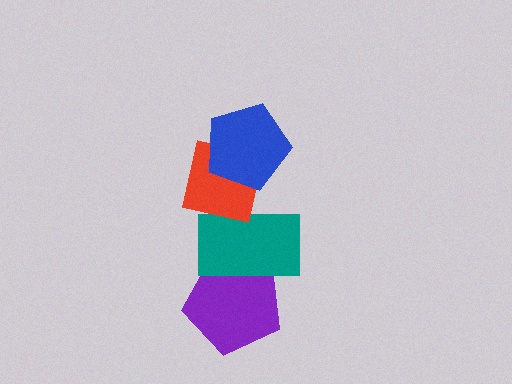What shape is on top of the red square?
The blue pentagon is on top of the red square.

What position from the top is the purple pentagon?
The purple pentagon is 4th from the top.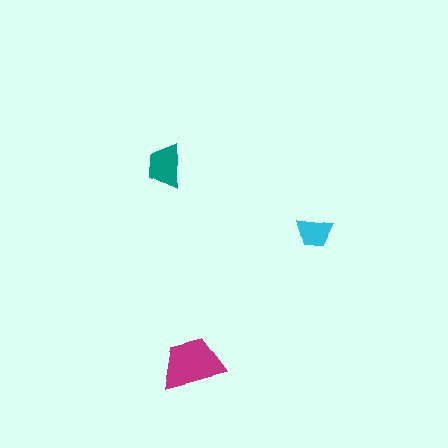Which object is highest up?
The teal trapezoid is topmost.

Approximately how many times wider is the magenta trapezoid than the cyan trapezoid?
About 1.5 times wider.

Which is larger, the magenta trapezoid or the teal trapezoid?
The magenta one.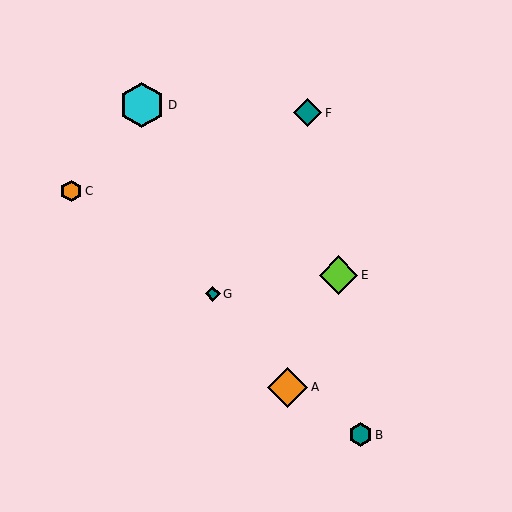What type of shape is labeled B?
Shape B is a teal hexagon.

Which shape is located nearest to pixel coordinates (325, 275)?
The lime diamond (labeled E) at (339, 275) is nearest to that location.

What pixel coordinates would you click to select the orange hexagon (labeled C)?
Click at (71, 191) to select the orange hexagon C.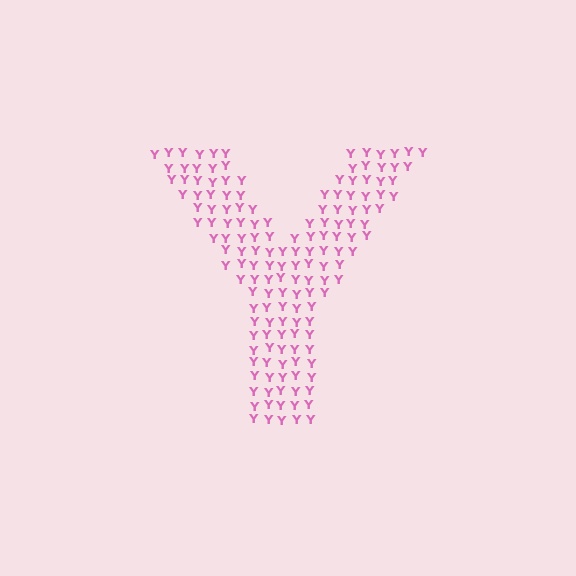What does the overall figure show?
The overall figure shows the letter Y.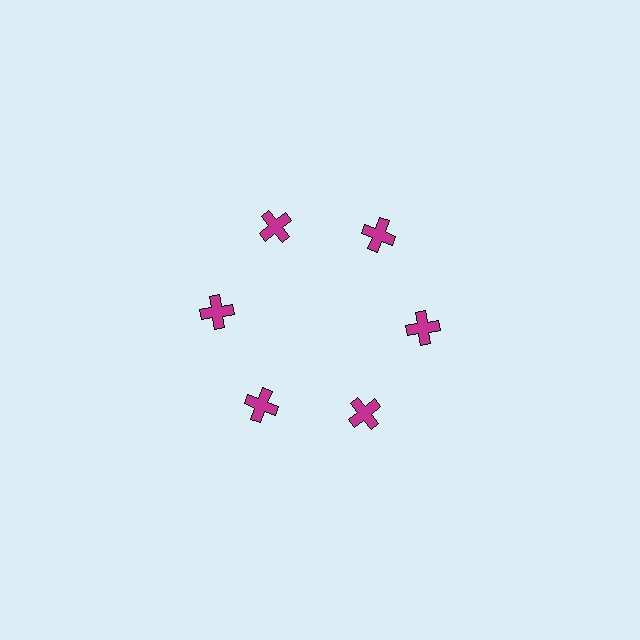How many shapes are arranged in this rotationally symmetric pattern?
There are 6 shapes, arranged in 6 groups of 1.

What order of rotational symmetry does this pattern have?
This pattern has 6-fold rotational symmetry.